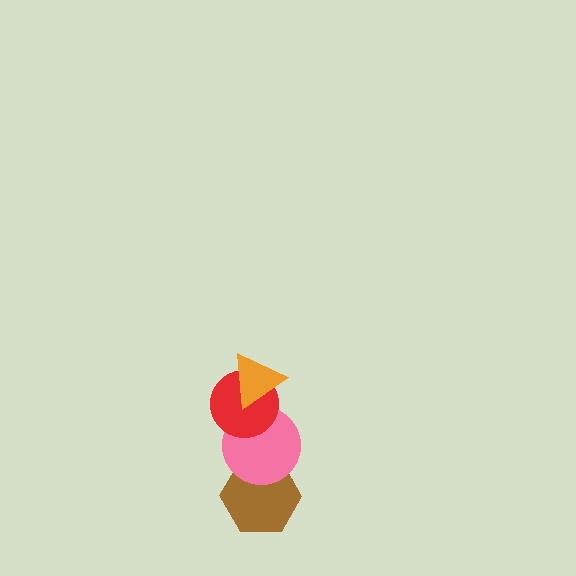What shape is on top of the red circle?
The orange triangle is on top of the red circle.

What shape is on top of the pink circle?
The red circle is on top of the pink circle.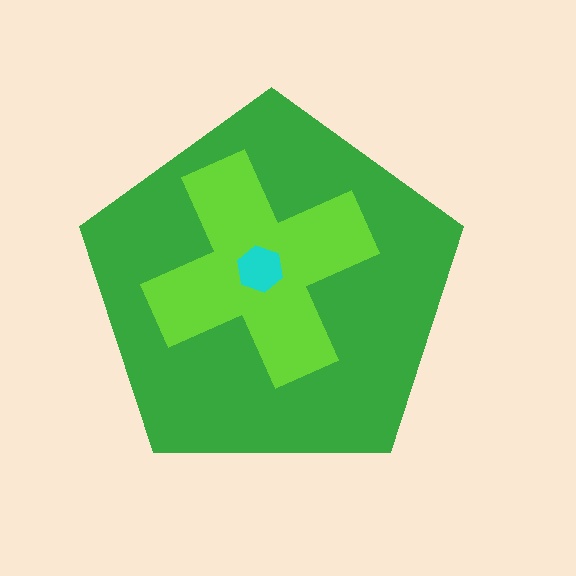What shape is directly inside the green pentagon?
The lime cross.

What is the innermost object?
The cyan hexagon.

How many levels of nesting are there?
3.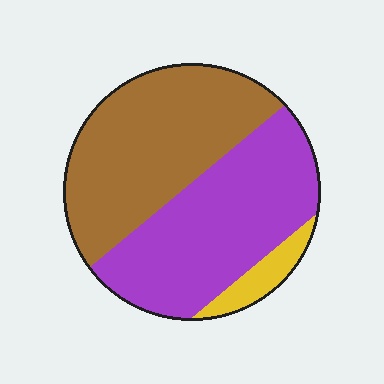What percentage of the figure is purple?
Purple covers about 45% of the figure.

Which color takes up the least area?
Yellow, at roughly 5%.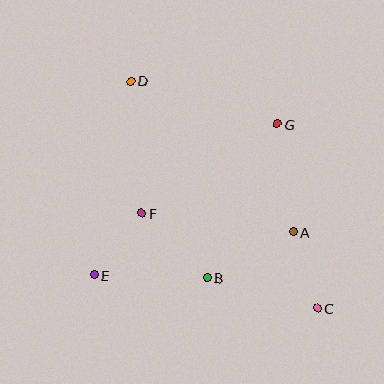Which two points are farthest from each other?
Points C and D are farthest from each other.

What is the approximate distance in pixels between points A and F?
The distance between A and F is approximately 153 pixels.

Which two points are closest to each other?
Points E and F are closest to each other.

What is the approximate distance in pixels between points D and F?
The distance between D and F is approximately 133 pixels.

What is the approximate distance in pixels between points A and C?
The distance between A and C is approximately 80 pixels.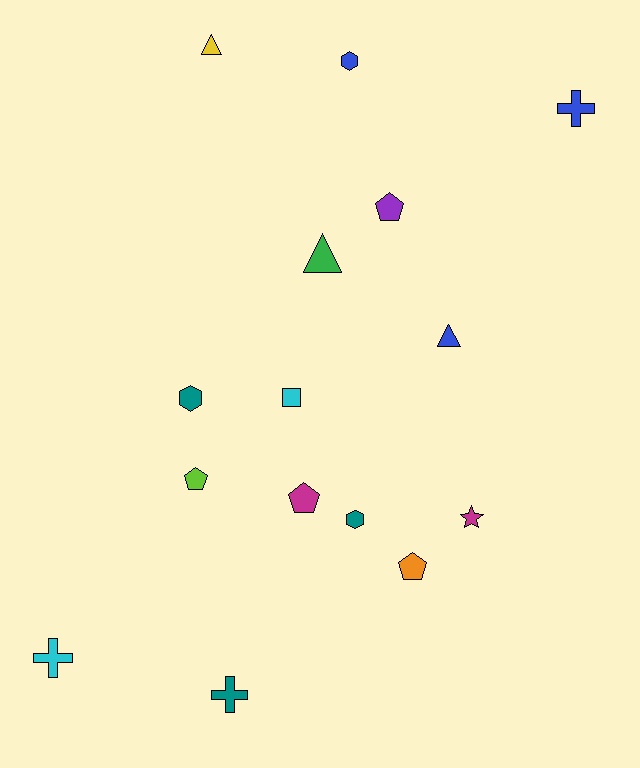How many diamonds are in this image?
There are no diamonds.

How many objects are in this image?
There are 15 objects.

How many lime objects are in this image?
There is 1 lime object.